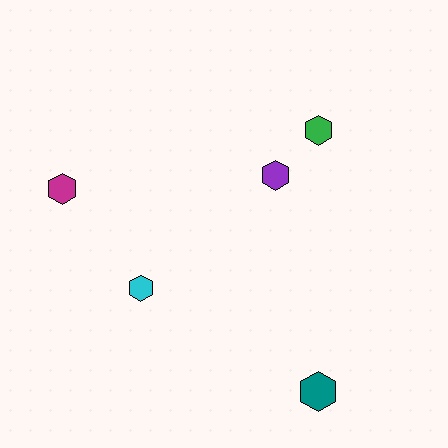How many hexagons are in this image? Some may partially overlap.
There are 5 hexagons.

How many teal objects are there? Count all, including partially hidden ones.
There is 1 teal object.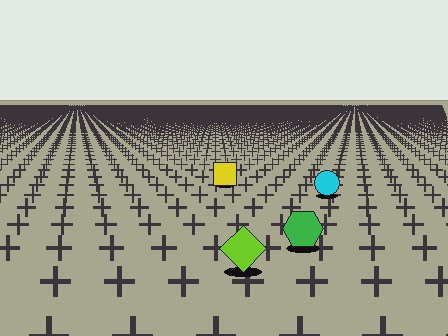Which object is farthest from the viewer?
The yellow square is farthest from the viewer. It appears smaller and the ground texture around it is denser.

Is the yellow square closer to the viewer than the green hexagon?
No. The green hexagon is closer — you can tell from the texture gradient: the ground texture is coarser near it.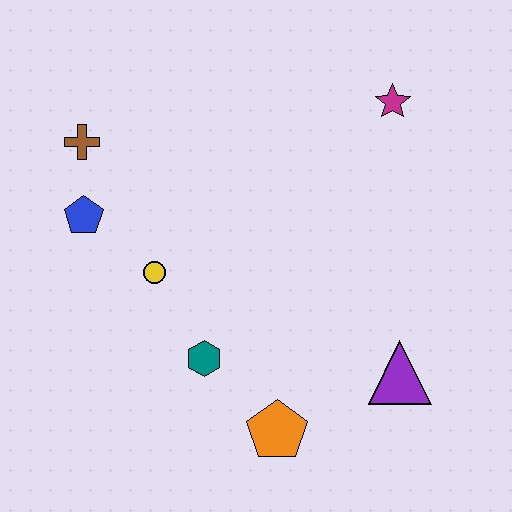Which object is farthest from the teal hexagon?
The magenta star is farthest from the teal hexagon.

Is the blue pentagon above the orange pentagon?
Yes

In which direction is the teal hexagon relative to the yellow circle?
The teal hexagon is below the yellow circle.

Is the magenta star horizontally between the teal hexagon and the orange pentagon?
No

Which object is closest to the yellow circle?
The blue pentagon is closest to the yellow circle.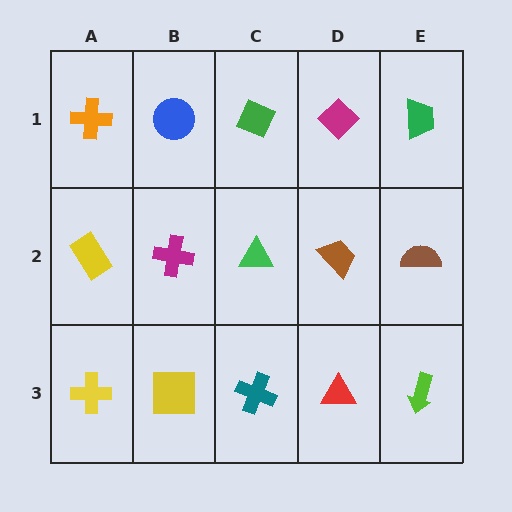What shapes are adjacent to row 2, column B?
A blue circle (row 1, column B), a yellow square (row 3, column B), a yellow rectangle (row 2, column A), a green triangle (row 2, column C).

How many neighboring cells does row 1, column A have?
2.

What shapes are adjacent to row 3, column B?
A magenta cross (row 2, column B), a yellow cross (row 3, column A), a teal cross (row 3, column C).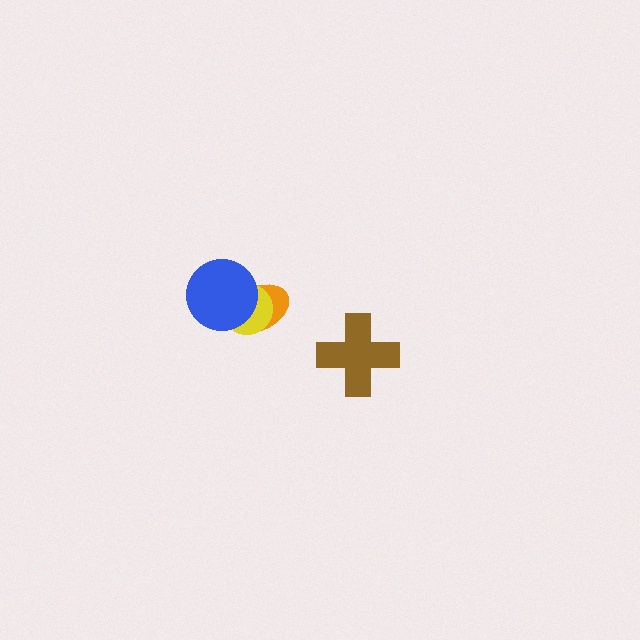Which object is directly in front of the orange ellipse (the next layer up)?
The yellow circle is directly in front of the orange ellipse.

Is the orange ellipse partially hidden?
Yes, it is partially covered by another shape.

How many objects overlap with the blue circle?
2 objects overlap with the blue circle.